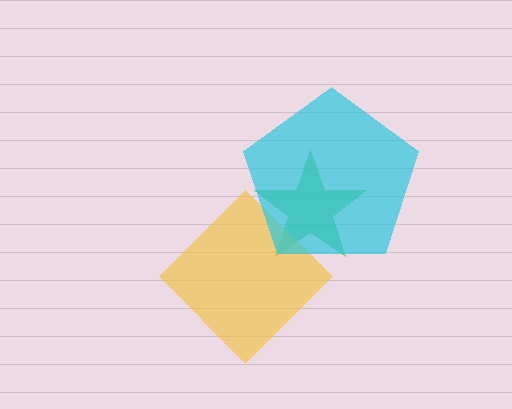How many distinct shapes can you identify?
There are 3 distinct shapes: a green star, a yellow diamond, a cyan pentagon.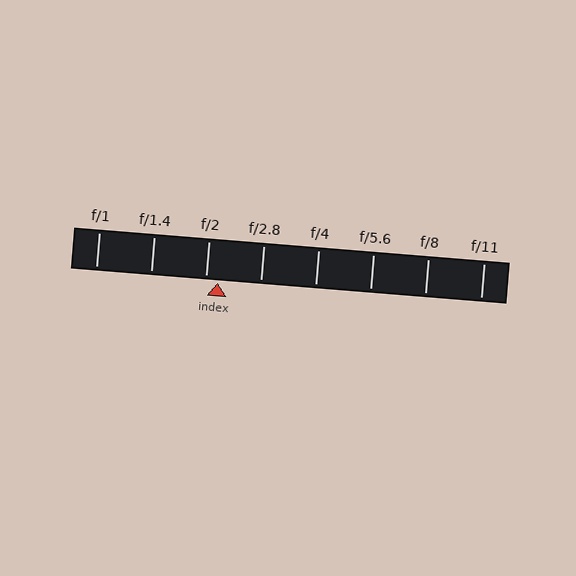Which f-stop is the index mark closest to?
The index mark is closest to f/2.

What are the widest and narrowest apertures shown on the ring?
The widest aperture shown is f/1 and the narrowest is f/11.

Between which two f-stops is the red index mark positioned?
The index mark is between f/2 and f/2.8.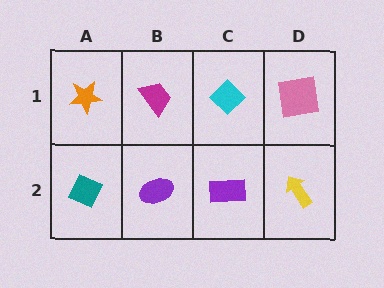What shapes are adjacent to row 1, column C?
A purple rectangle (row 2, column C), a magenta trapezoid (row 1, column B), a pink square (row 1, column D).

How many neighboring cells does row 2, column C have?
3.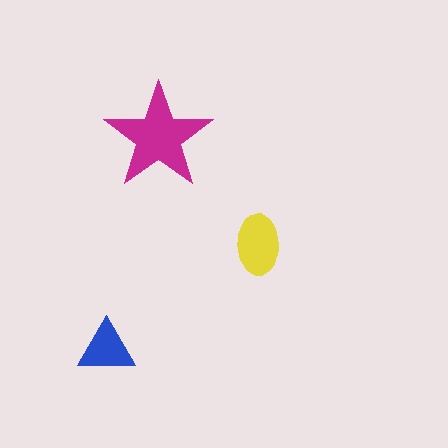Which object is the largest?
The magenta star.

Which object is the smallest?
The blue triangle.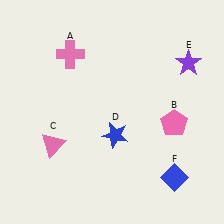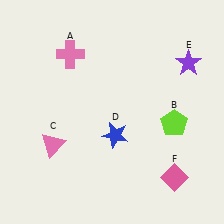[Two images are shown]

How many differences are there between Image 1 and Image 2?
There are 2 differences between the two images.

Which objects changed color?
B changed from pink to lime. F changed from blue to pink.